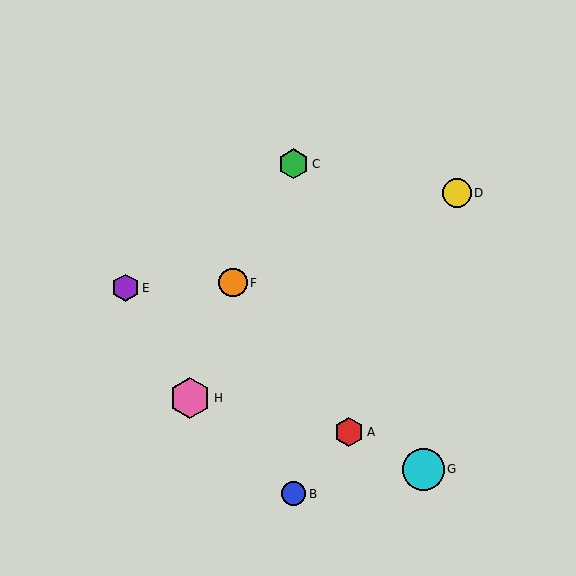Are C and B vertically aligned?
Yes, both are at x≈294.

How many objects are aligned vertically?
2 objects (B, C) are aligned vertically.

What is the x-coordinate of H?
Object H is at x≈190.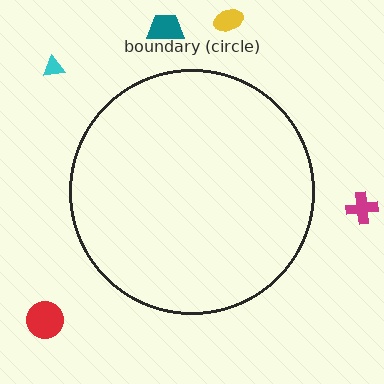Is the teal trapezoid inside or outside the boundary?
Outside.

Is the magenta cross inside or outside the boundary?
Outside.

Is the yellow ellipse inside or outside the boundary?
Outside.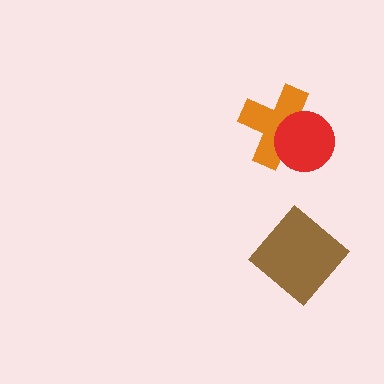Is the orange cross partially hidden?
Yes, it is partially covered by another shape.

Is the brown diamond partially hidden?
No, no other shape covers it.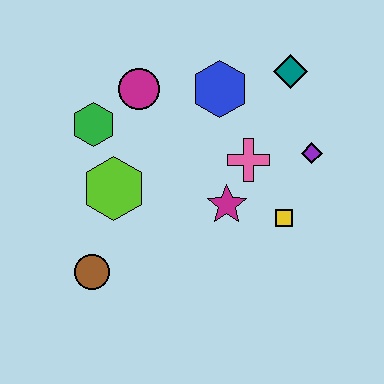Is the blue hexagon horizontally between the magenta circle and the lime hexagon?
No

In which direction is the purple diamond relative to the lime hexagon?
The purple diamond is to the right of the lime hexagon.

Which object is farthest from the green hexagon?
The purple diamond is farthest from the green hexagon.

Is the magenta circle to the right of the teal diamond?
No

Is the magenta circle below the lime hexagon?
No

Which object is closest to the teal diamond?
The blue hexagon is closest to the teal diamond.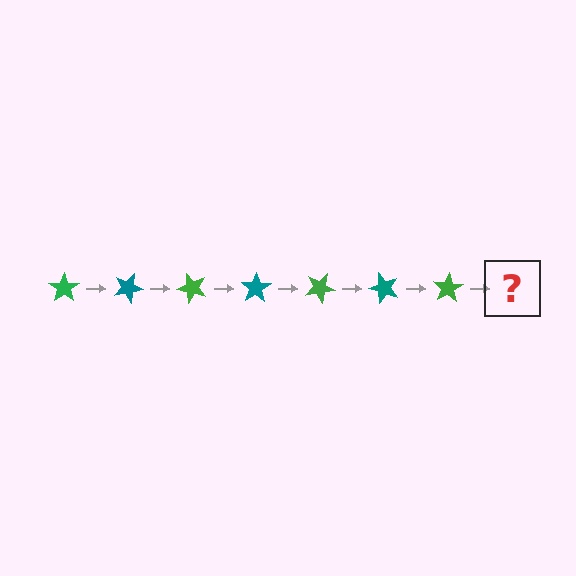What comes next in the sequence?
The next element should be a teal star, rotated 175 degrees from the start.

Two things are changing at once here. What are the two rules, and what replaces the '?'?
The two rules are that it rotates 25 degrees each step and the color cycles through green and teal. The '?' should be a teal star, rotated 175 degrees from the start.